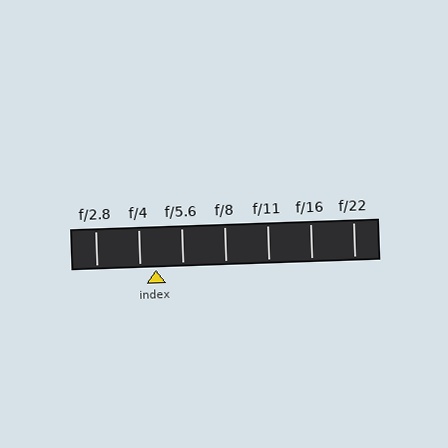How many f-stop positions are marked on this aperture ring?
There are 7 f-stop positions marked.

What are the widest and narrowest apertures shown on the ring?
The widest aperture shown is f/2.8 and the narrowest is f/22.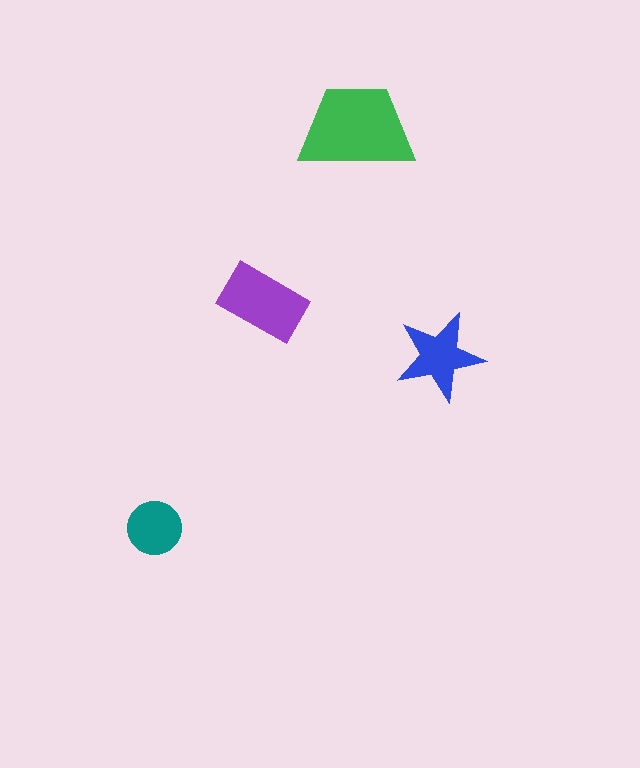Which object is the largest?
The green trapezoid.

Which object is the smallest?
The teal circle.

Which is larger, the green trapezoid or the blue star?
The green trapezoid.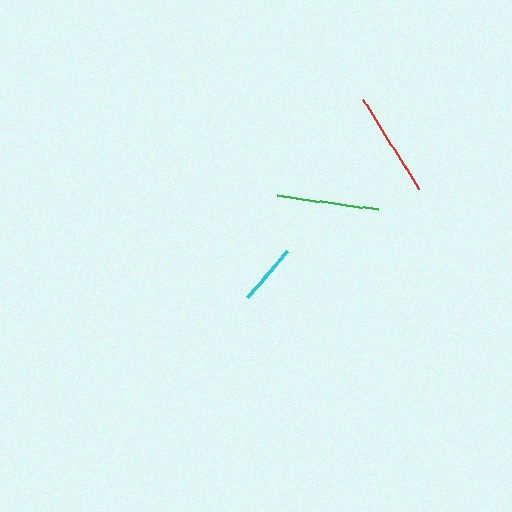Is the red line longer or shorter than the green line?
The red line is longer than the green line.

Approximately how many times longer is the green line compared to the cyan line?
The green line is approximately 1.7 times the length of the cyan line.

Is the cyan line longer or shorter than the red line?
The red line is longer than the cyan line.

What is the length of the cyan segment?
The cyan segment is approximately 61 pixels long.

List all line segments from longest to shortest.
From longest to shortest: red, green, cyan.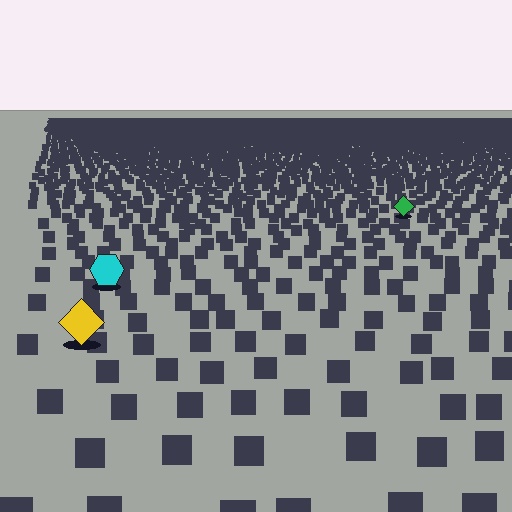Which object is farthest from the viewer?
The green diamond is farthest from the viewer. It appears smaller and the ground texture around it is denser.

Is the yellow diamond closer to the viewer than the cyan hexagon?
Yes. The yellow diamond is closer — you can tell from the texture gradient: the ground texture is coarser near it.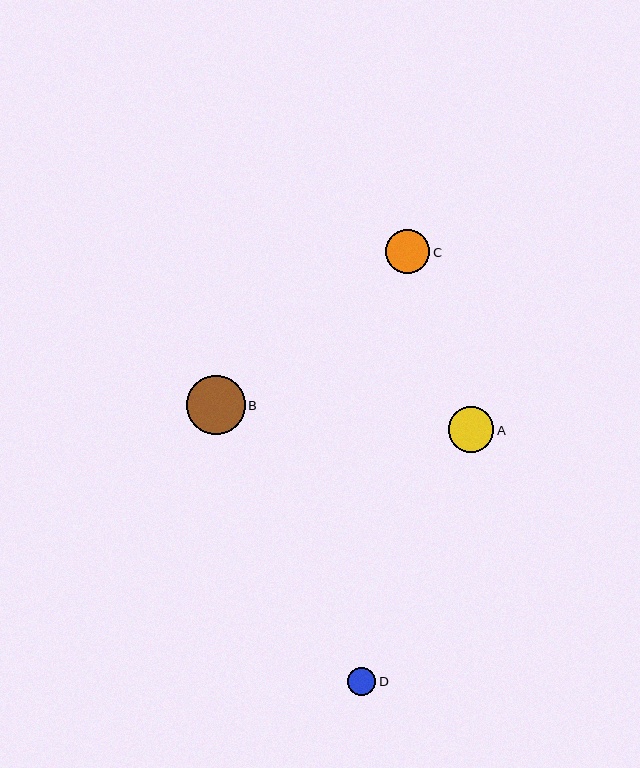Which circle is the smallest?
Circle D is the smallest with a size of approximately 28 pixels.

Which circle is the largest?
Circle B is the largest with a size of approximately 59 pixels.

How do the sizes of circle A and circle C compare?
Circle A and circle C are approximately the same size.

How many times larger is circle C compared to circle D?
Circle C is approximately 1.6 times the size of circle D.